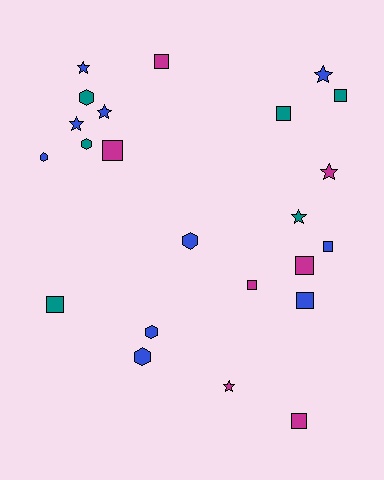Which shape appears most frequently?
Square, with 10 objects.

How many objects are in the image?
There are 23 objects.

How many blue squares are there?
There are 2 blue squares.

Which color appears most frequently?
Blue, with 10 objects.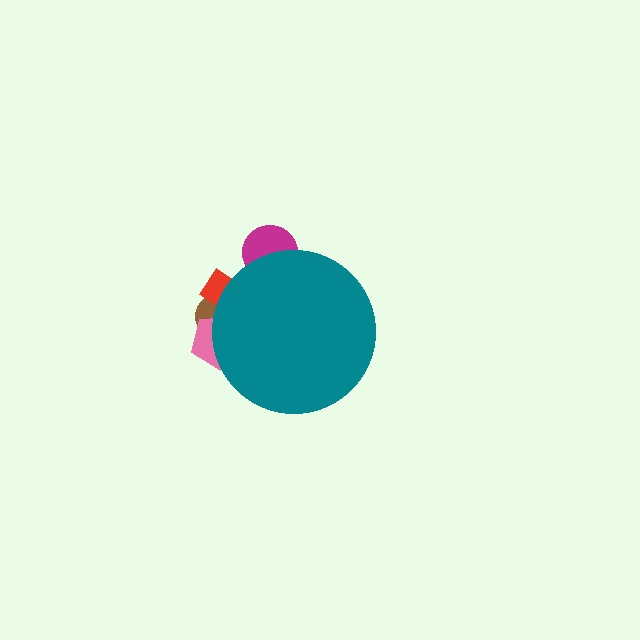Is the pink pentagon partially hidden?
Yes, the pink pentagon is partially hidden behind the teal circle.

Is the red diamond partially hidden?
Yes, the red diamond is partially hidden behind the teal circle.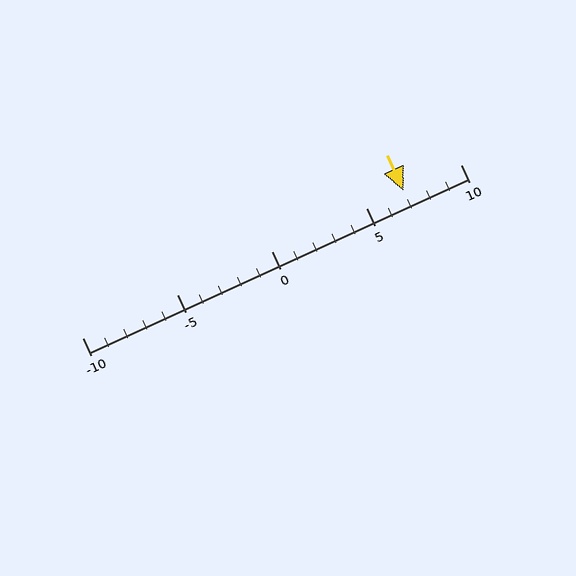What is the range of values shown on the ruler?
The ruler shows values from -10 to 10.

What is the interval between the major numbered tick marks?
The major tick marks are spaced 5 units apart.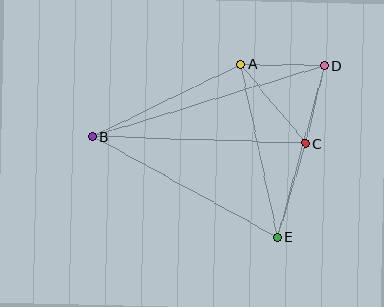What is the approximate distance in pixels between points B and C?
The distance between B and C is approximately 213 pixels.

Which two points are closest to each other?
Points C and D are closest to each other.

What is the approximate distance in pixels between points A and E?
The distance between A and E is approximately 177 pixels.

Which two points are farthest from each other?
Points B and D are farthest from each other.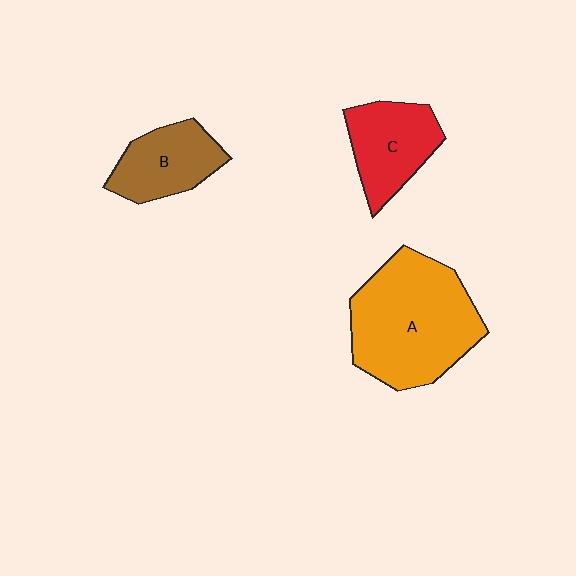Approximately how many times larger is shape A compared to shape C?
Approximately 1.9 times.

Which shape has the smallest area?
Shape B (brown).